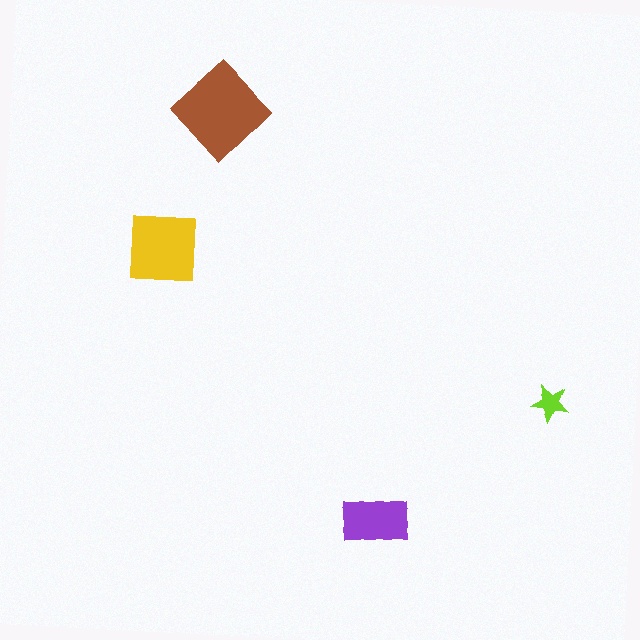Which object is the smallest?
The lime star.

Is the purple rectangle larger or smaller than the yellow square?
Smaller.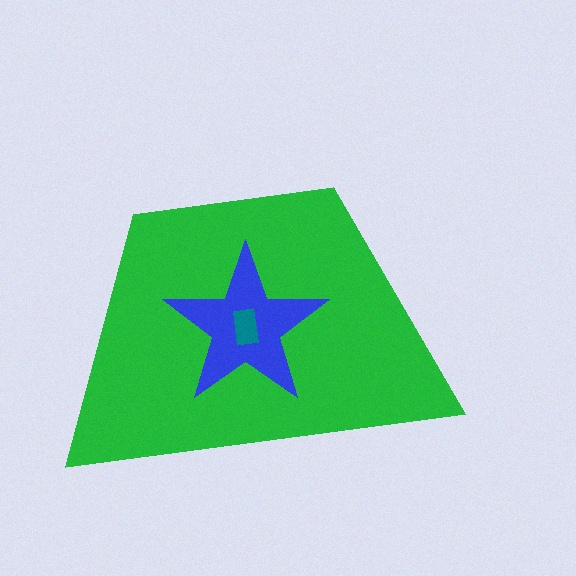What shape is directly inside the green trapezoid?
The blue star.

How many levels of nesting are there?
3.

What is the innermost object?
The teal rectangle.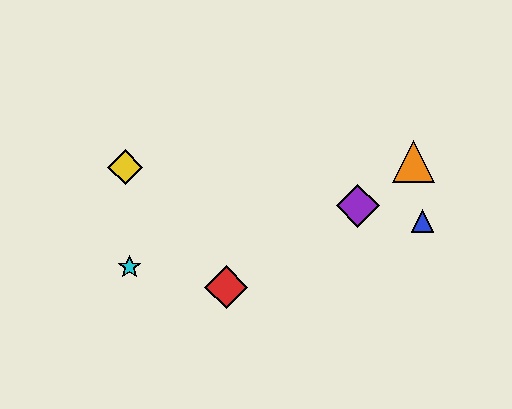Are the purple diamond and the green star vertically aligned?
Yes, both are at x≈358.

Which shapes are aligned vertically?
The green star, the purple diamond are aligned vertically.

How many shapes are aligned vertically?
2 shapes (the green star, the purple diamond) are aligned vertically.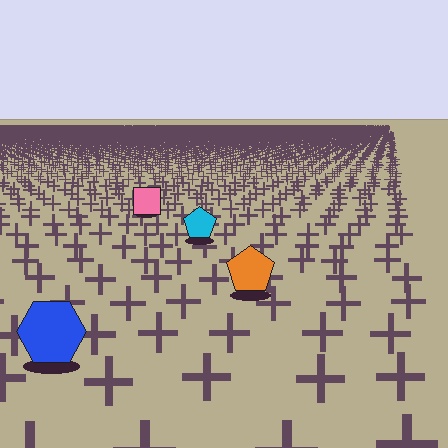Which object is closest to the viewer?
The blue hexagon is closest. The texture marks near it are larger and more spread out.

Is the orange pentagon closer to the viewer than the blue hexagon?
No. The blue hexagon is closer — you can tell from the texture gradient: the ground texture is coarser near it.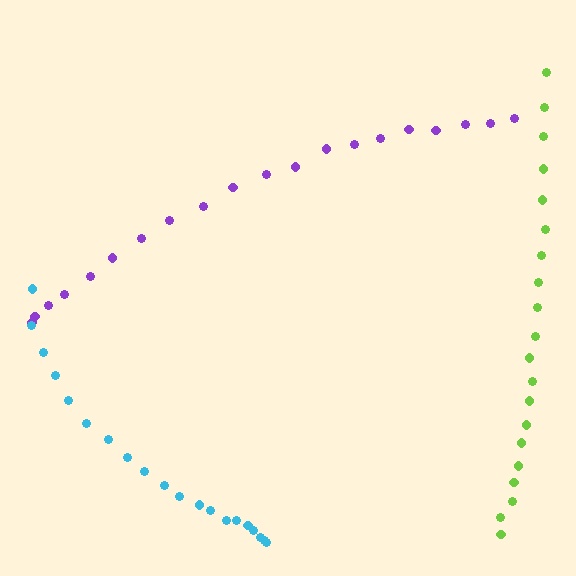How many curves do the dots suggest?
There are 3 distinct paths.